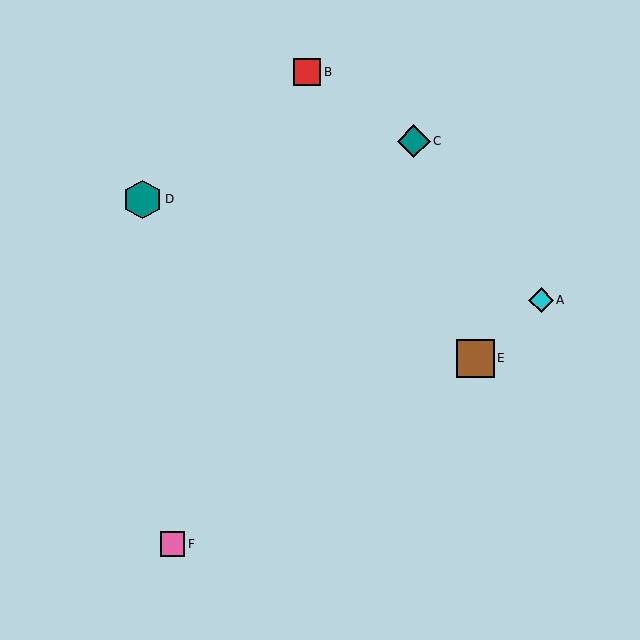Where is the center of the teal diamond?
The center of the teal diamond is at (414, 141).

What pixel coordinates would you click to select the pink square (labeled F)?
Click at (172, 544) to select the pink square F.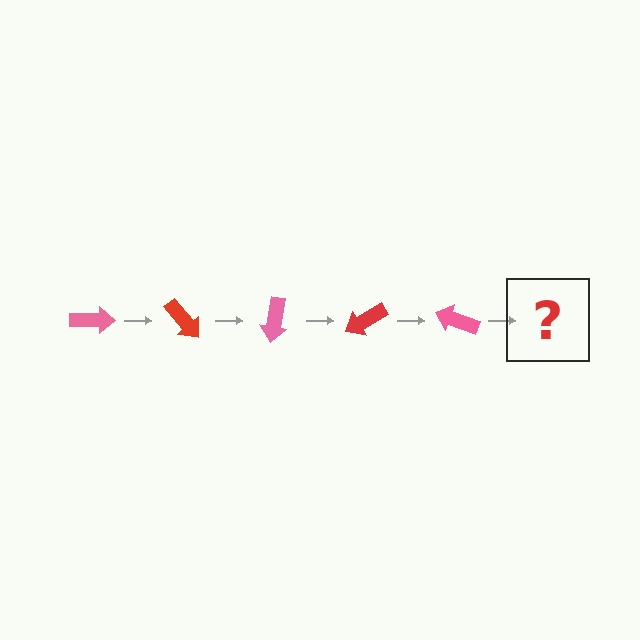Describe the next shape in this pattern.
It should be a red arrow, rotated 250 degrees from the start.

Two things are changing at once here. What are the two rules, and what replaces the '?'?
The two rules are that it rotates 50 degrees each step and the color cycles through pink and red. The '?' should be a red arrow, rotated 250 degrees from the start.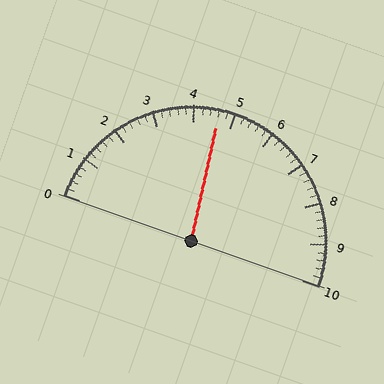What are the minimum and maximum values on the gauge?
The gauge ranges from 0 to 10.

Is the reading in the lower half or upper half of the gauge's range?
The reading is in the lower half of the range (0 to 10).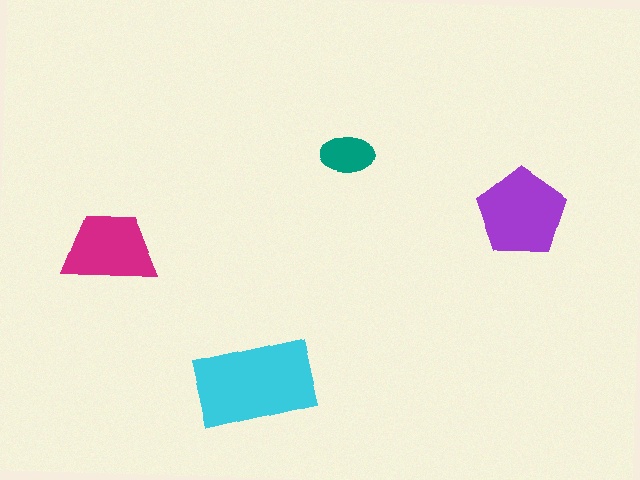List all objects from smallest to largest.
The teal ellipse, the magenta trapezoid, the purple pentagon, the cyan rectangle.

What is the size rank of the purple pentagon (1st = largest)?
2nd.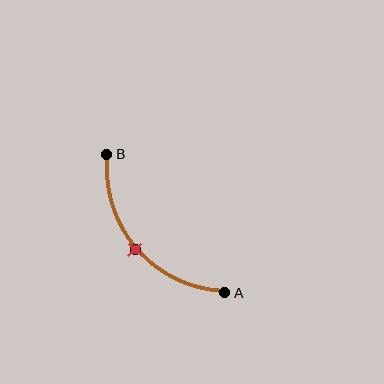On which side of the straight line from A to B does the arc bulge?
The arc bulges below and to the left of the straight line connecting A and B.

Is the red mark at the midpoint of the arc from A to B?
Yes. The red mark lies on the arc at equal arc-length from both A and B — it is the arc midpoint.